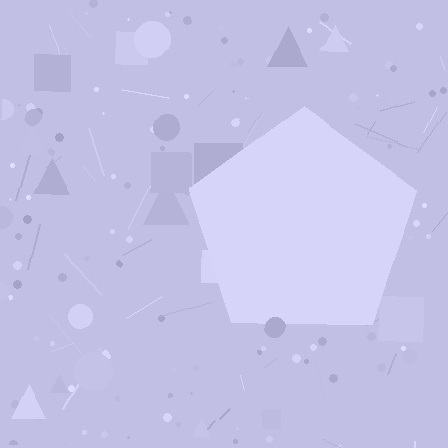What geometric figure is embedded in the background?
A pentagon is embedded in the background.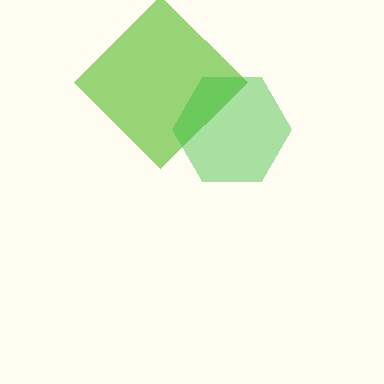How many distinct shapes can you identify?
There are 2 distinct shapes: a lime diamond, a green hexagon.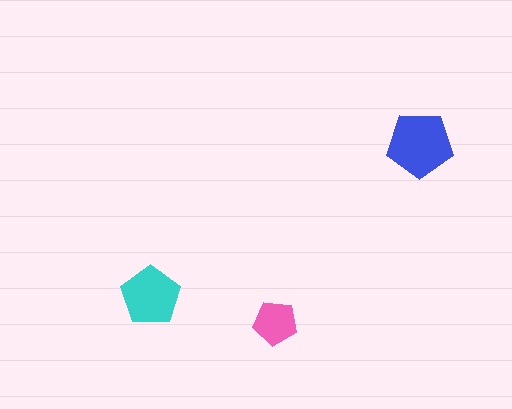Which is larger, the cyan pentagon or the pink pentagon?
The cyan one.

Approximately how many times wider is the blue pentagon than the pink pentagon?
About 1.5 times wider.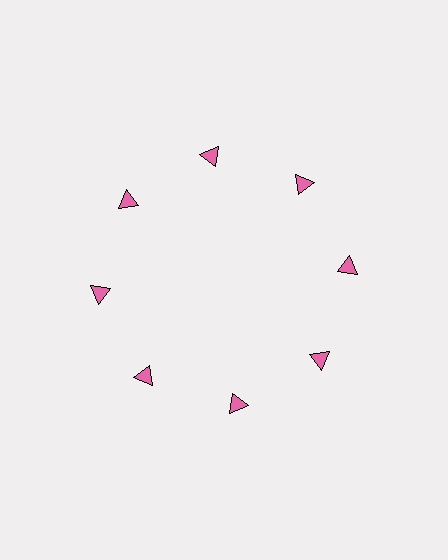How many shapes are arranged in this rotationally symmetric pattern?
There are 8 shapes, arranged in 8 groups of 1.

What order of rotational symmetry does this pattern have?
This pattern has 8-fold rotational symmetry.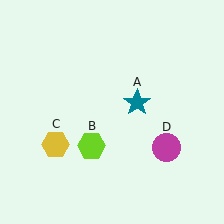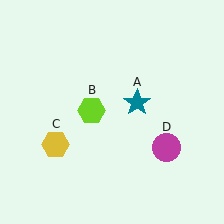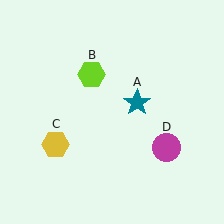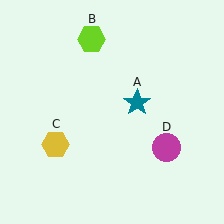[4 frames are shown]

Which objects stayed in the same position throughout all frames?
Teal star (object A) and yellow hexagon (object C) and magenta circle (object D) remained stationary.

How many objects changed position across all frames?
1 object changed position: lime hexagon (object B).